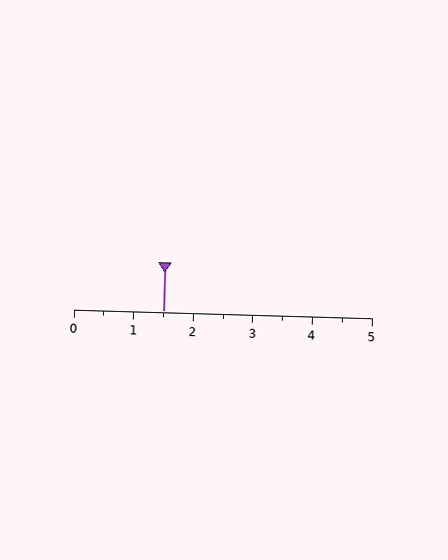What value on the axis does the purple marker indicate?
The marker indicates approximately 1.5.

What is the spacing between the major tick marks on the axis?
The major ticks are spaced 1 apart.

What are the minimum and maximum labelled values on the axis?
The axis runs from 0 to 5.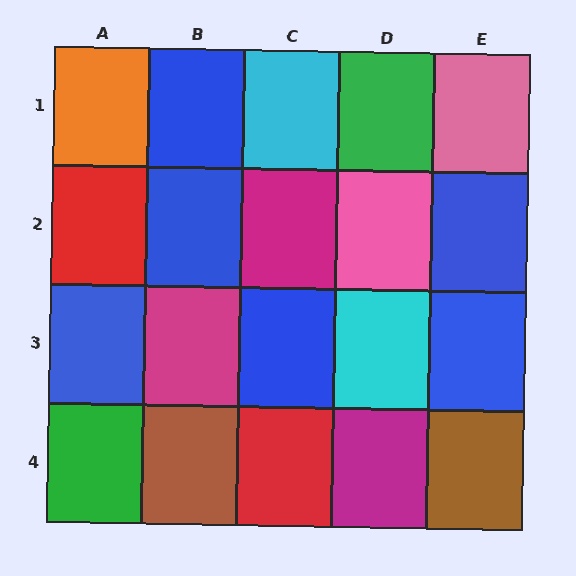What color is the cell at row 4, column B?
Brown.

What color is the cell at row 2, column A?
Red.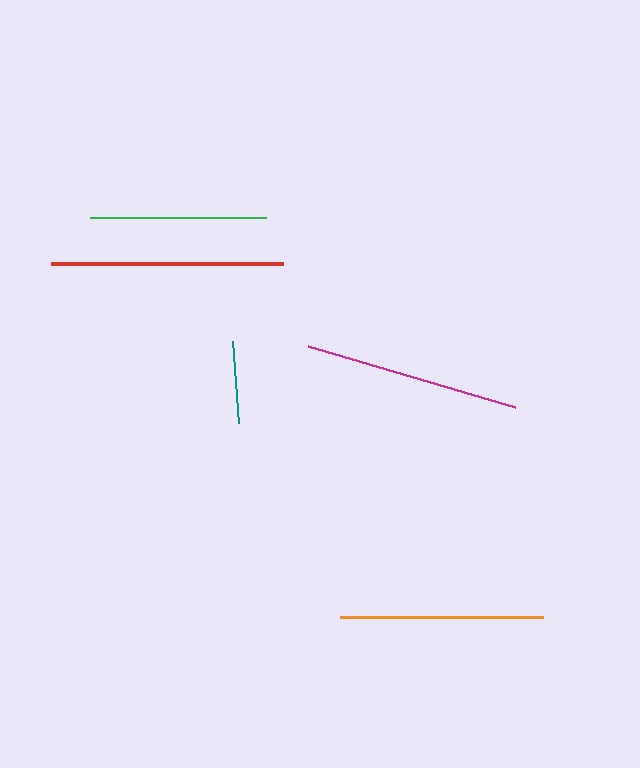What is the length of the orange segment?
The orange segment is approximately 203 pixels long.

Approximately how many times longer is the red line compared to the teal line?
The red line is approximately 2.8 times the length of the teal line.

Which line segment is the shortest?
The teal line is the shortest at approximately 82 pixels.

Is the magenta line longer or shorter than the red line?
The red line is longer than the magenta line.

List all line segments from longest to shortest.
From longest to shortest: red, magenta, orange, green, teal.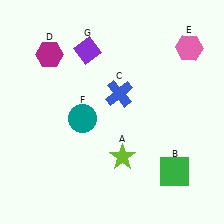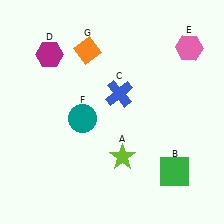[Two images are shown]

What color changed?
The diamond (G) changed from purple in Image 1 to orange in Image 2.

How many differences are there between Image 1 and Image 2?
There is 1 difference between the two images.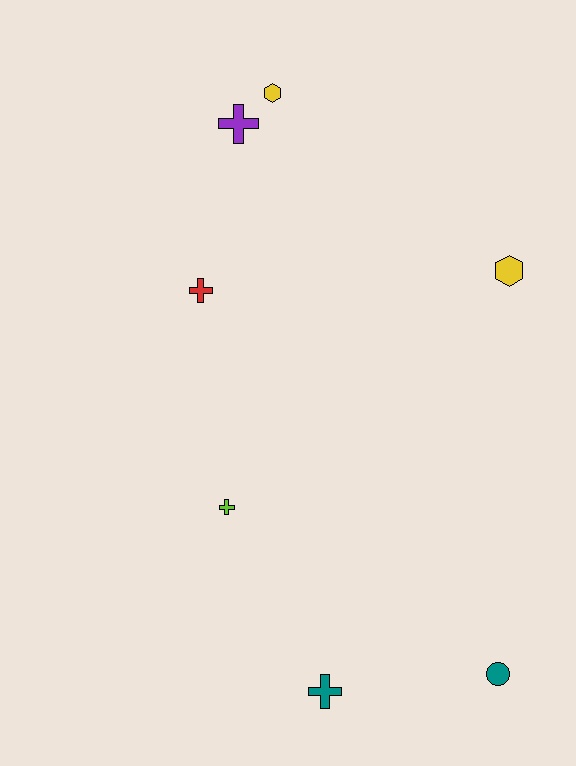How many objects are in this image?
There are 7 objects.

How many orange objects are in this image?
There are no orange objects.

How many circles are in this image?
There is 1 circle.